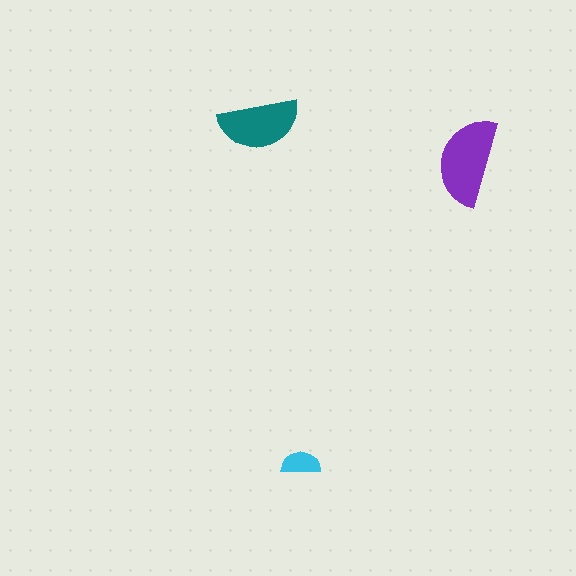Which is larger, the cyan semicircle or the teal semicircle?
The teal one.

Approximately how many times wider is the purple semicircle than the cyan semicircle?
About 2 times wider.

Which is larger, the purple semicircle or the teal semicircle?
The purple one.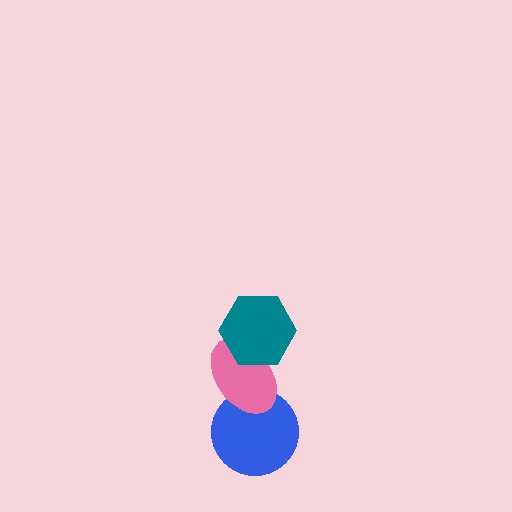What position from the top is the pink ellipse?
The pink ellipse is 2nd from the top.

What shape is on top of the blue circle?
The pink ellipse is on top of the blue circle.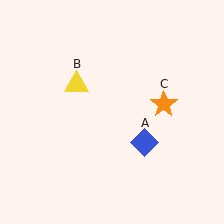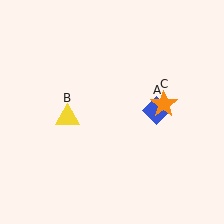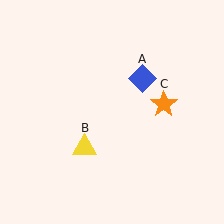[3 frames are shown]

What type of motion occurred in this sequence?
The blue diamond (object A), yellow triangle (object B) rotated counterclockwise around the center of the scene.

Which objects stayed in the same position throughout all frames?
Orange star (object C) remained stationary.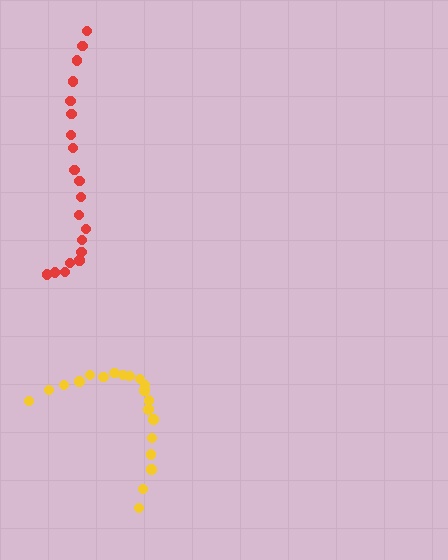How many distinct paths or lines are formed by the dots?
There are 2 distinct paths.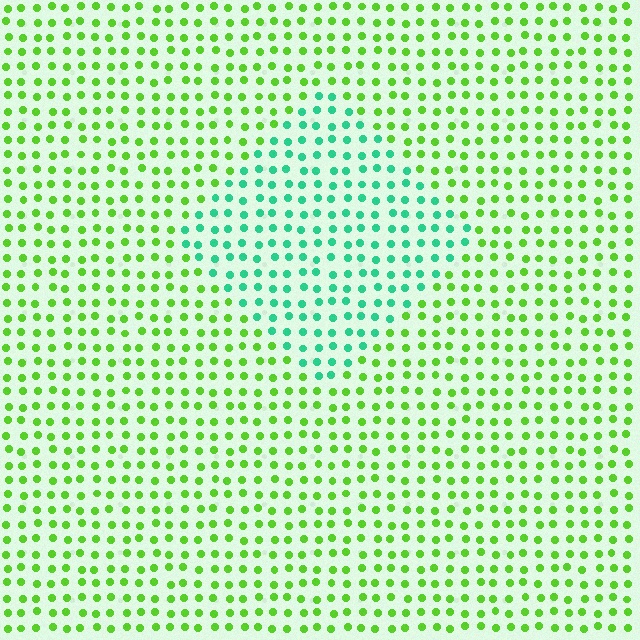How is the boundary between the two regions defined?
The boundary is defined purely by a slight shift in hue (about 53 degrees). Spacing, size, and orientation are identical on both sides.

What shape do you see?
I see a diamond.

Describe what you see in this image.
The image is filled with small lime elements in a uniform arrangement. A diamond-shaped region is visible where the elements are tinted to a slightly different hue, forming a subtle color boundary.